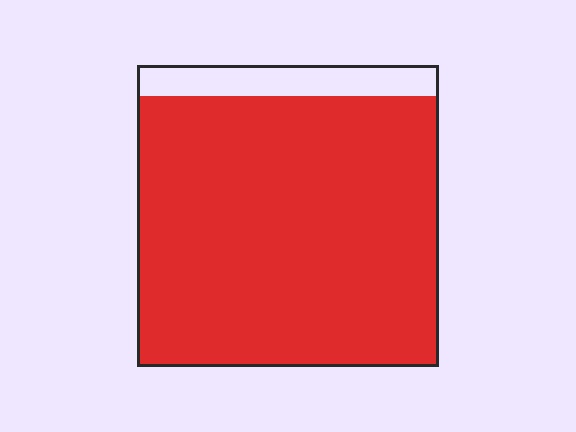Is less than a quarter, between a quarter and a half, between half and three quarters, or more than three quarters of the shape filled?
More than three quarters.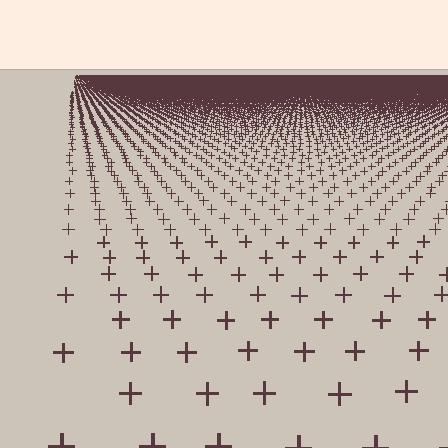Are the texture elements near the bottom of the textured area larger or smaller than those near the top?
Larger. Near the bottom, elements are closer to the viewer and appear at a bigger on-screen size.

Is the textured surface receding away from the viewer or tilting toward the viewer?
The surface is receding away from the viewer. Texture elements get smaller and denser toward the top.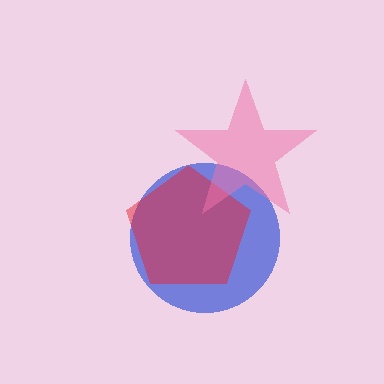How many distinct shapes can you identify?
There are 3 distinct shapes: a blue circle, a red pentagon, a pink star.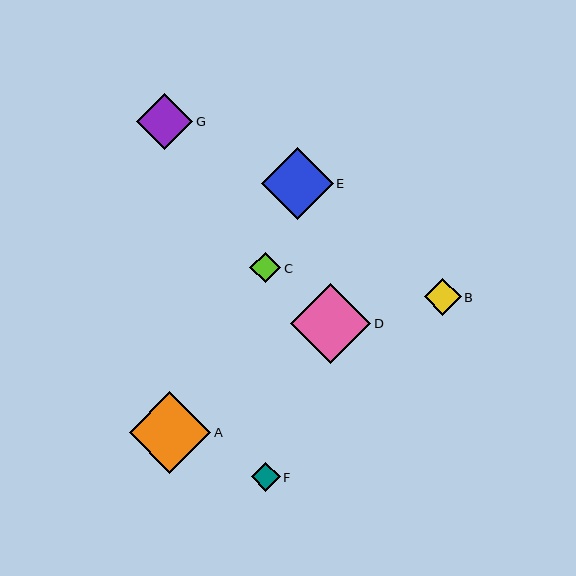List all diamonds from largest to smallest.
From largest to smallest: A, D, E, G, B, C, F.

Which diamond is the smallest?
Diamond F is the smallest with a size of approximately 29 pixels.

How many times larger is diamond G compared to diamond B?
Diamond G is approximately 1.5 times the size of diamond B.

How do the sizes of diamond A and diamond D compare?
Diamond A and diamond D are approximately the same size.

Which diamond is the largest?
Diamond A is the largest with a size of approximately 82 pixels.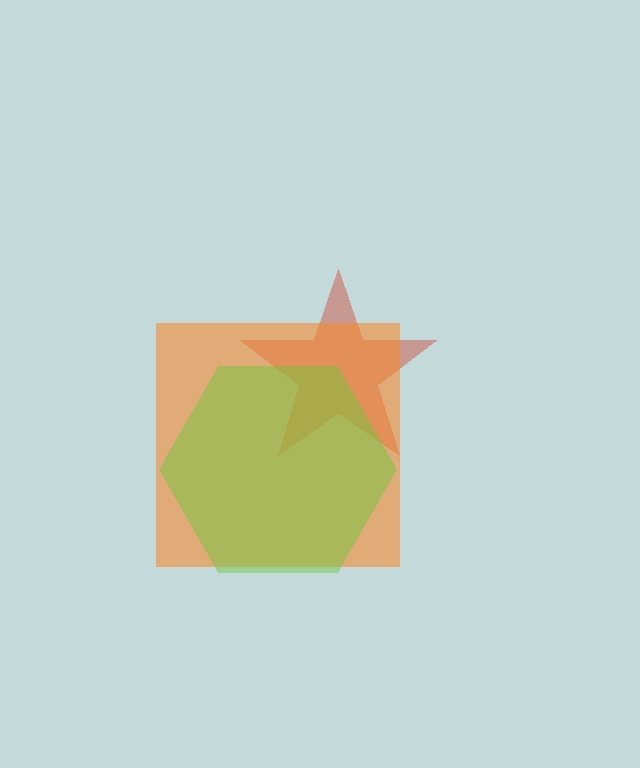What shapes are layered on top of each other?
The layered shapes are: a red star, an orange square, a lime hexagon.